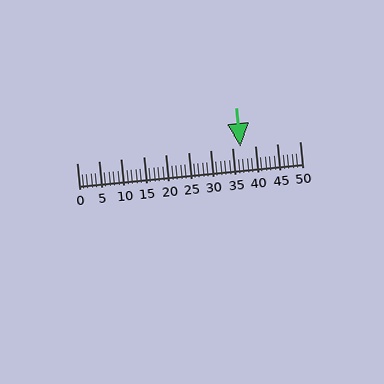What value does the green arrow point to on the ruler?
The green arrow points to approximately 37.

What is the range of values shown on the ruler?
The ruler shows values from 0 to 50.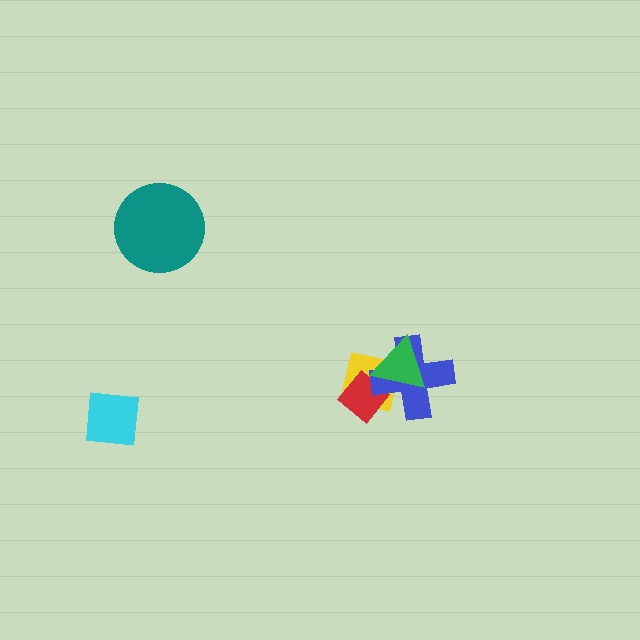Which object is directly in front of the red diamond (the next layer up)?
The blue cross is directly in front of the red diamond.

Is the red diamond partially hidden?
Yes, it is partially covered by another shape.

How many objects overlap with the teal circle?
0 objects overlap with the teal circle.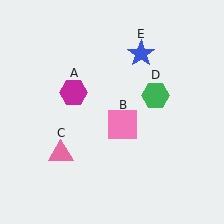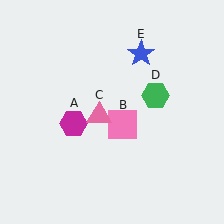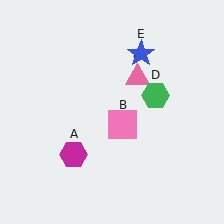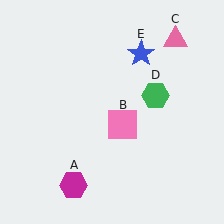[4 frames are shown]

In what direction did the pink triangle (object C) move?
The pink triangle (object C) moved up and to the right.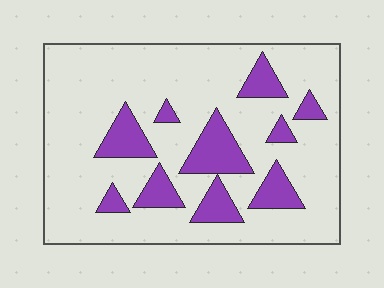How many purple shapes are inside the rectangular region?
10.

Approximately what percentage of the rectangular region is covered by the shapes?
Approximately 20%.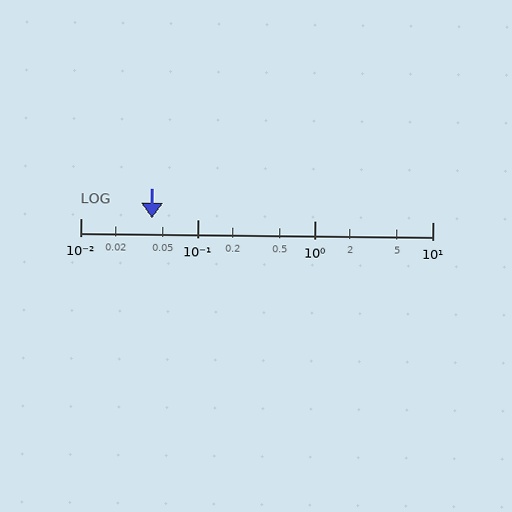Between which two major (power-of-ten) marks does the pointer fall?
The pointer is between 0.01 and 0.1.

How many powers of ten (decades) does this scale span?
The scale spans 3 decades, from 0.01 to 10.